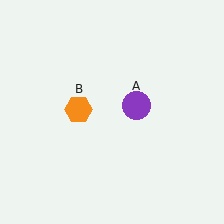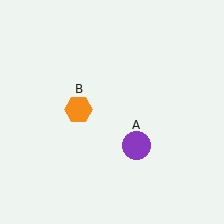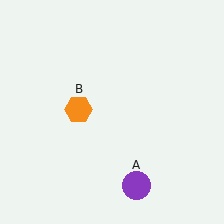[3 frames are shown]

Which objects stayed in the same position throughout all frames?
Orange hexagon (object B) remained stationary.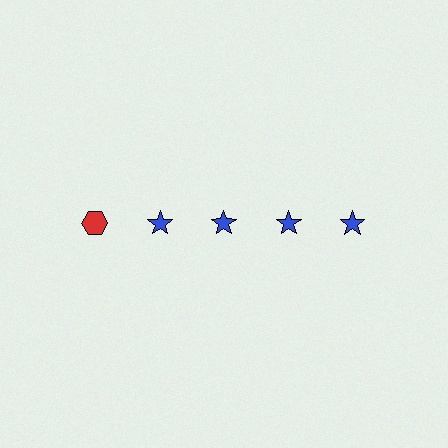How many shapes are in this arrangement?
There are 5 shapes arranged in a grid pattern.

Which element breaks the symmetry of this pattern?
The red hexagon in the top row, leftmost column breaks the symmetry. All other shapes are blue stars.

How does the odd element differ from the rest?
It differs in both color (red instead of blue) and shape (hexagon instead of star).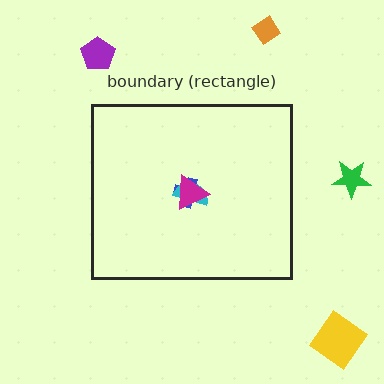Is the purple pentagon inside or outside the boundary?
Outside.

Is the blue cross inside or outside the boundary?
Inside.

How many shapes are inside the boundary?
3 inside, 4 outside.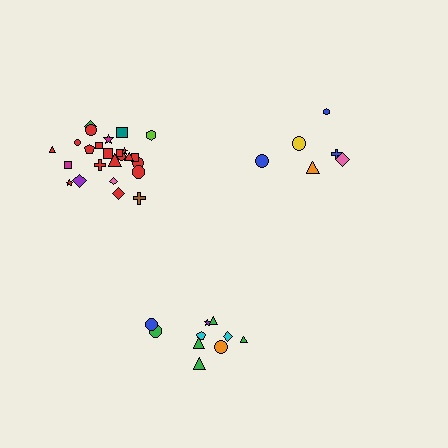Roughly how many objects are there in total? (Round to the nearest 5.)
Roughly 40 objects in total.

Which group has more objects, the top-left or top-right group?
The top-left group.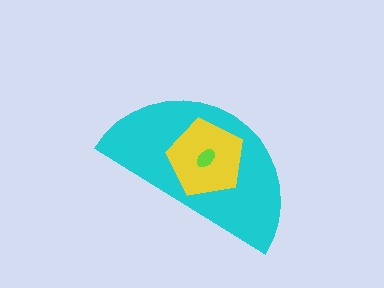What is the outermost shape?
The cyan semicircle.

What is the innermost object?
The lime ellipse.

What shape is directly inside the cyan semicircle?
The yellow pentagon.